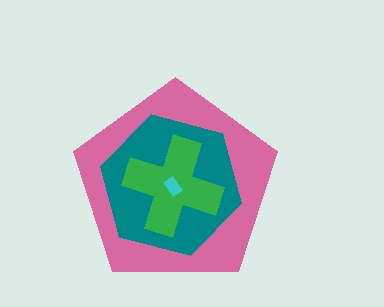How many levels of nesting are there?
4.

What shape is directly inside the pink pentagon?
The teal hexagon.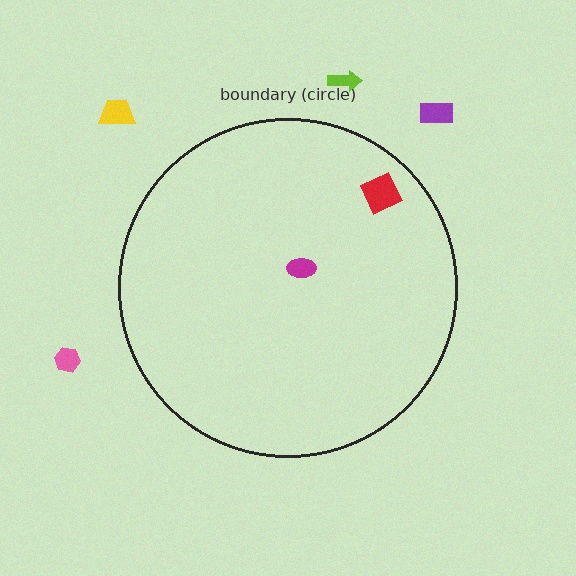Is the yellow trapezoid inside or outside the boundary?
Outside.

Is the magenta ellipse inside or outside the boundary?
Inside.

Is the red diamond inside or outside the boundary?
Inside.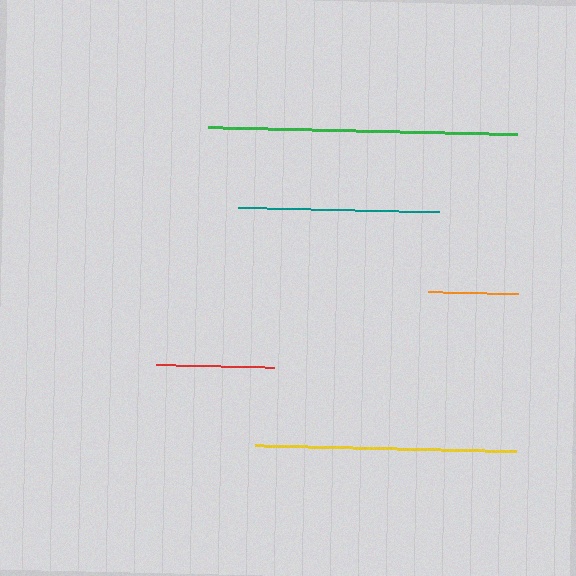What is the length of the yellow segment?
The yellow segment is approximately 260 pixels long.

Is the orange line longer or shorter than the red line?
The red line is longer than the orange line.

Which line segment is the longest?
The green line is the longest at approximately 308 pixels.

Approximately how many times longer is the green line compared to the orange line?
The green line is approximately 3.4 times the length of the orange line.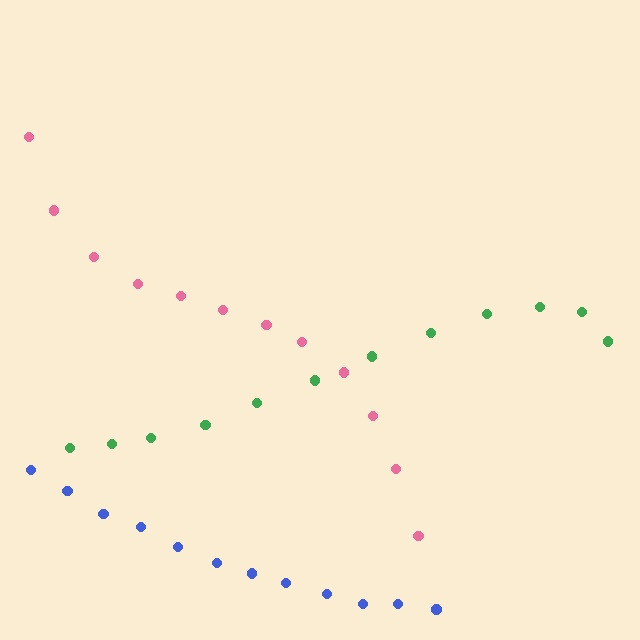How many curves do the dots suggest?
There are 3 distinct paths.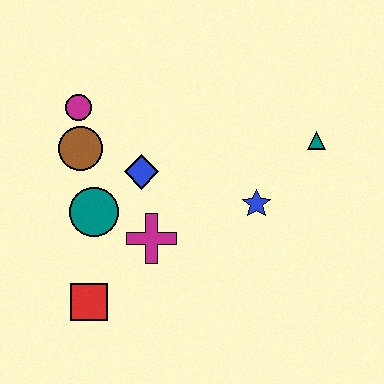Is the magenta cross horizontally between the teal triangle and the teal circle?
Yes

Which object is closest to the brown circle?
The magenta circle is closest to the brown circle.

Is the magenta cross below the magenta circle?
Yes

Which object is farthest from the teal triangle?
The red square is farthest from the teal triangle.